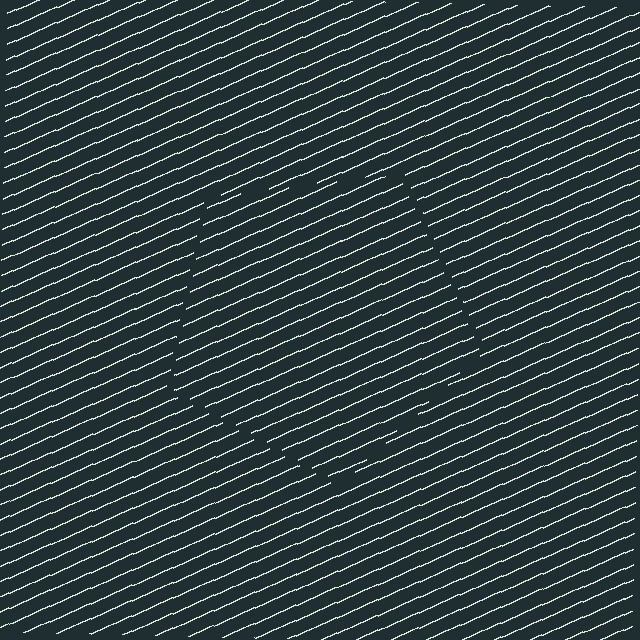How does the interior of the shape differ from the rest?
The interior of the shape contains the same grating, shifted by half a period — the contour is defined by the phase discontinuity where line-ends from the inner and outer gratings abut.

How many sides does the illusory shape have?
5 sides — the line-ends trace a pentagon.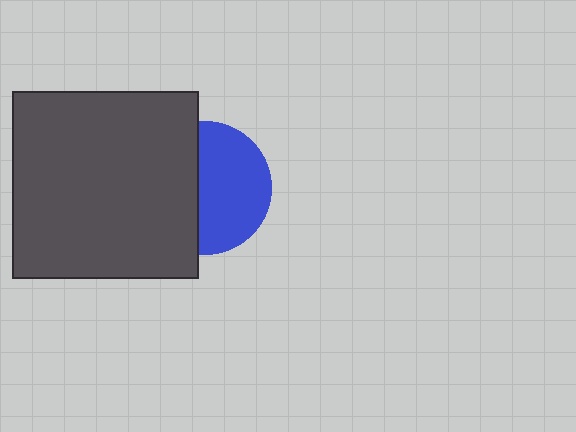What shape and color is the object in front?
The object in front is a dark gray square.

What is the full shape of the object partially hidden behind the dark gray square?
The partially hidden object is a blue circle.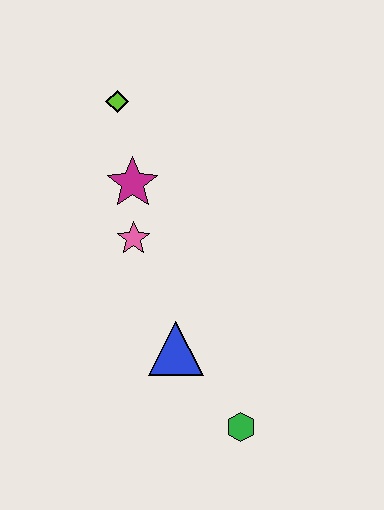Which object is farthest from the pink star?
The green hexagon is farthest from the pink star.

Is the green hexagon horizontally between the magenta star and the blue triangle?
No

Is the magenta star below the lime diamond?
Yes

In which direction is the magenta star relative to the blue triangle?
The magenta star is above the blue triangle.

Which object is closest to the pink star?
The magenta star is closest to the pink star.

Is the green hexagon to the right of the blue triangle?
Yes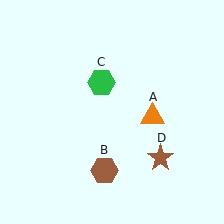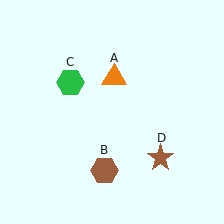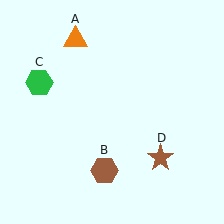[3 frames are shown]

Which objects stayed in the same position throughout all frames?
Brown hexagon (object B) and brown star (object D) remained stationary.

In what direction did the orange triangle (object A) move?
The orange triangle (object A) moved up and to the left.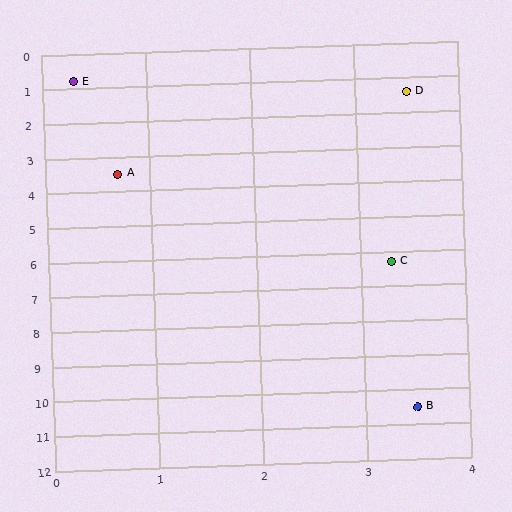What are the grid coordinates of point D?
Point D is at approximately (3.5, 1.4).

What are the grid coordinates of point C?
Point C is at approximately (3.3, 6.3).